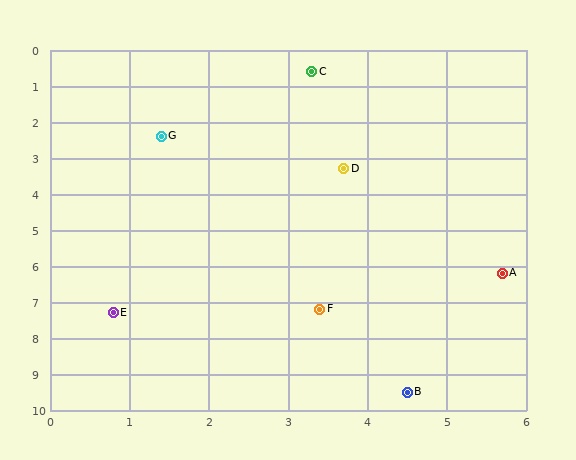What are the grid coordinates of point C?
Point C is at approximately (3.3, 0.6).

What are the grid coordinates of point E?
Point E is at approximately (0.8, 7.3).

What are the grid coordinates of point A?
Point A is at approximately (5.7, 6.2).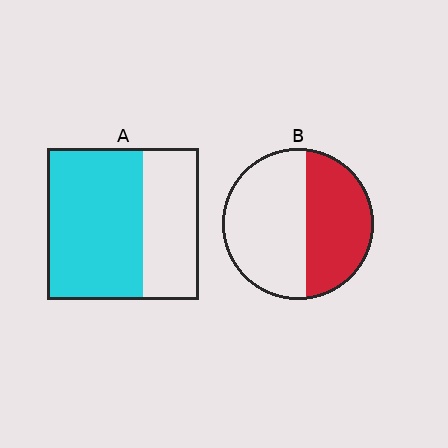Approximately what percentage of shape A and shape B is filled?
A is approximately 65% and B is approximately 45%.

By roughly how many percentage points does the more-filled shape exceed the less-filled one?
By roughly 20 percentage points (A over B).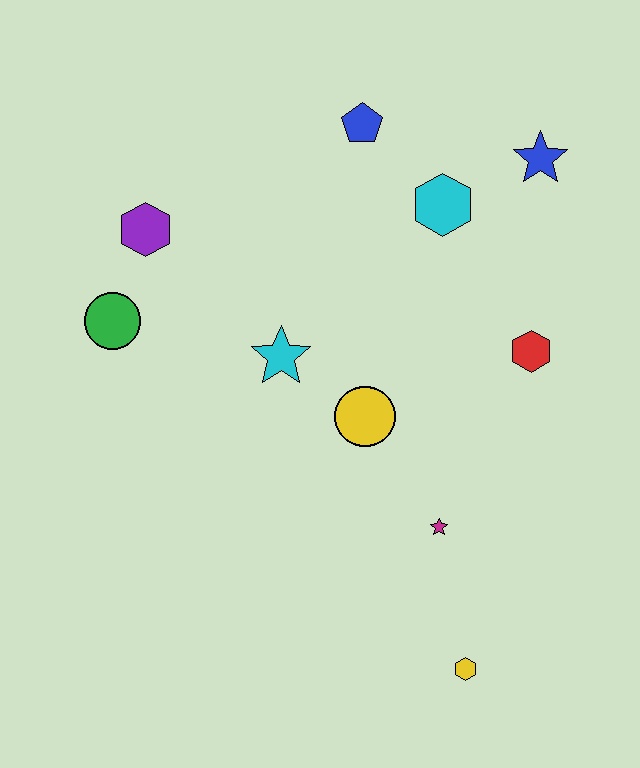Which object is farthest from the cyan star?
The yellow hexagon is farthest from the cyan star.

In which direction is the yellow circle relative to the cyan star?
The yellow circle is to the right of the cyan star.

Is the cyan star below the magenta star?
No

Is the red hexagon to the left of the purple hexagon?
No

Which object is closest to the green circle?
The purple hexagon is closest to the green circle.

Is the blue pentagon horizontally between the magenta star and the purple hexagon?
Yes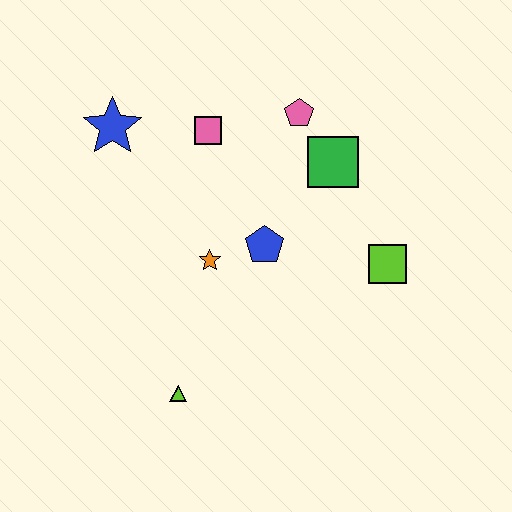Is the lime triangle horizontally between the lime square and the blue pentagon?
No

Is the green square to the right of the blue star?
Yes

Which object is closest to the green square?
The pink pentagon is closest to the green square.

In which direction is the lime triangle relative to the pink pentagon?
The lime triangle is below the pink pentagon.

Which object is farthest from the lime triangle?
The pink pentagon is farthest from the lime triangle.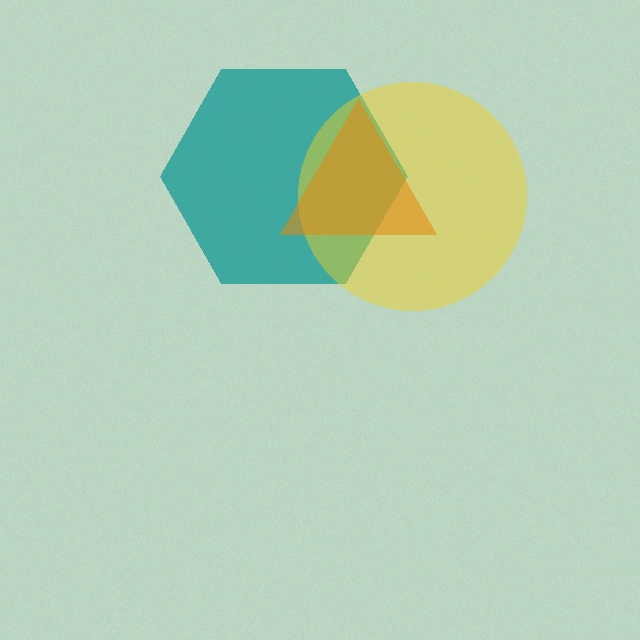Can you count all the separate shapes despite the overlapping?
Yes, there are 3 separate shapes.